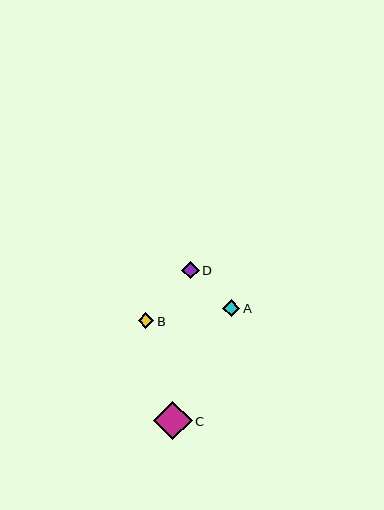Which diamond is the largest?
Diamond C is the largest with a size of approximately 38 pixels.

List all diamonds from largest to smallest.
From largest to smallest: C, D, A, B.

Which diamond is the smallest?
Diamond B is the smallest with a size of approximately 15 pixels.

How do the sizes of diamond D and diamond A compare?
Diamond D and diamond A are approximately the same size.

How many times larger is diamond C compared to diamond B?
Diamond C is approximately 2.5 times the size of diamond B.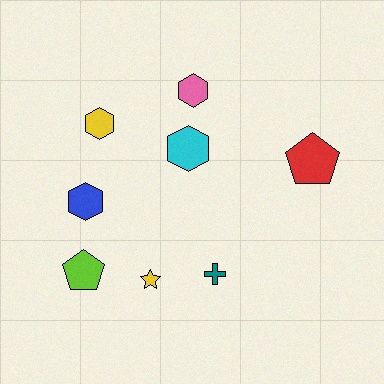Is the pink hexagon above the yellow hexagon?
Yes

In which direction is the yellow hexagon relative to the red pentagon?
The yellow hexagon is to the left of the red pentagon.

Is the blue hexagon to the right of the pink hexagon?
No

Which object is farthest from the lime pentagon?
The red pentagon is farthest from the lime pentagon.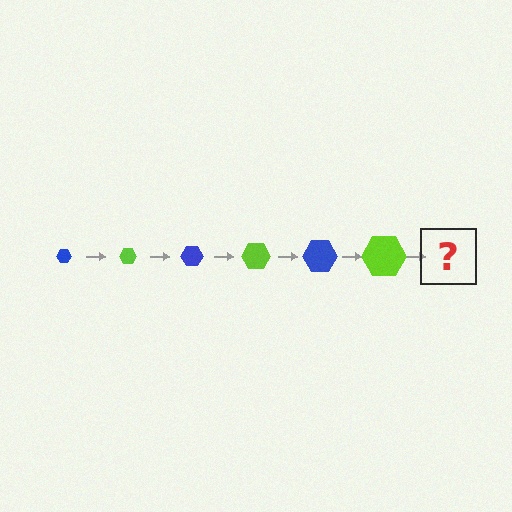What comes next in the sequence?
The next element should be a blue hexagon, larger than the previous one.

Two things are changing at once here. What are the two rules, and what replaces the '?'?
The two rules are that the hexagon grows larger each step and the color cycles through blue and lime. The '?' should be a blue hexagon, larger than the previous one.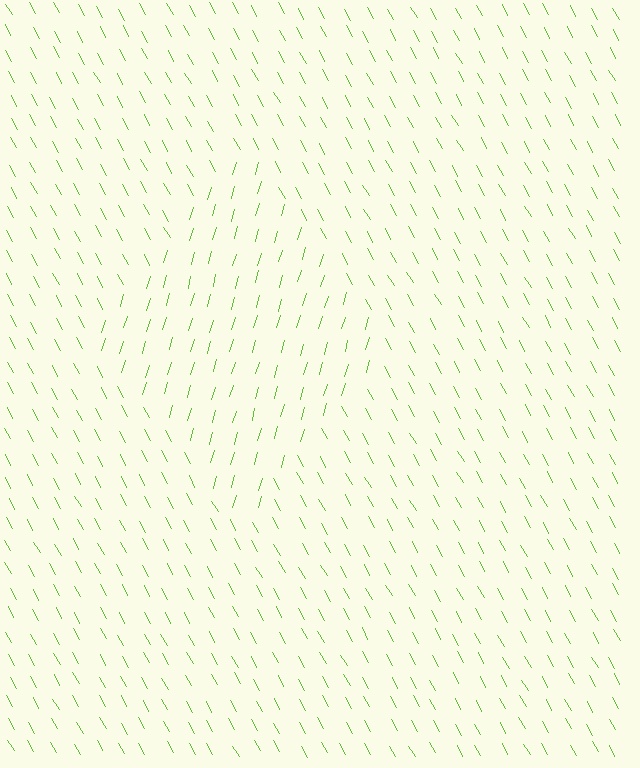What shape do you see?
I see a diamond.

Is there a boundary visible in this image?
Yes, there is a texture boundary formed by a change in line orientation.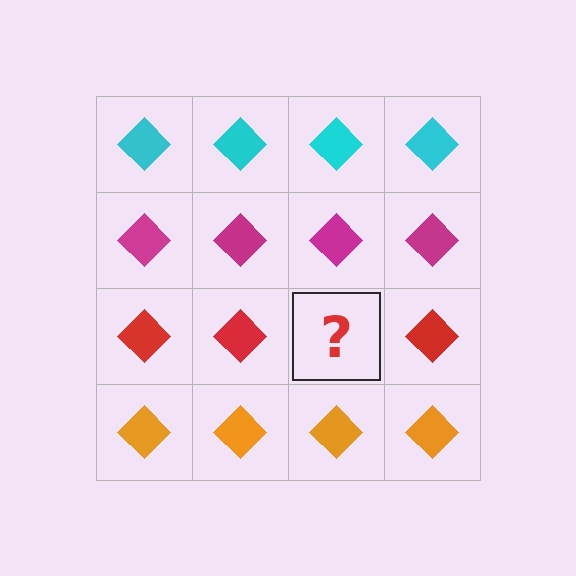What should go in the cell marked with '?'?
The missing cell should contain a red diamond.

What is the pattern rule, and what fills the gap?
The rule is that each row has a consistent color. The gap should be filled with a red diamond.